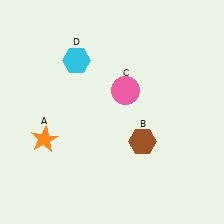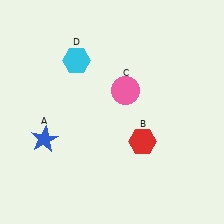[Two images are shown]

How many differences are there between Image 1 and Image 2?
There are 2 differences between the two images.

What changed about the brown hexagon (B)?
In Image 1, B is brown. In Image 2, it changed to red.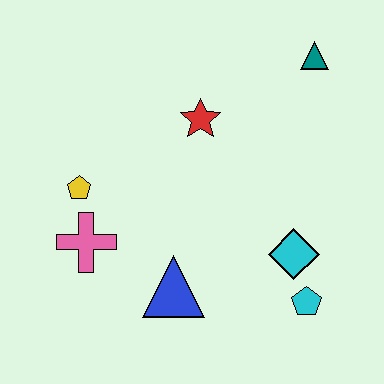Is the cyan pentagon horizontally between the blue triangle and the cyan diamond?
No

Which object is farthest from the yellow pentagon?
The teal triangle is farthest from the yellow pentagon.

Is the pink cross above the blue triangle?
Yes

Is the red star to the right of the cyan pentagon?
No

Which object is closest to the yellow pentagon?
The pink cross is closest to the yellow pentagon.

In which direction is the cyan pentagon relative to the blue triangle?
The cyan pentagon is to the right of the blue triangle.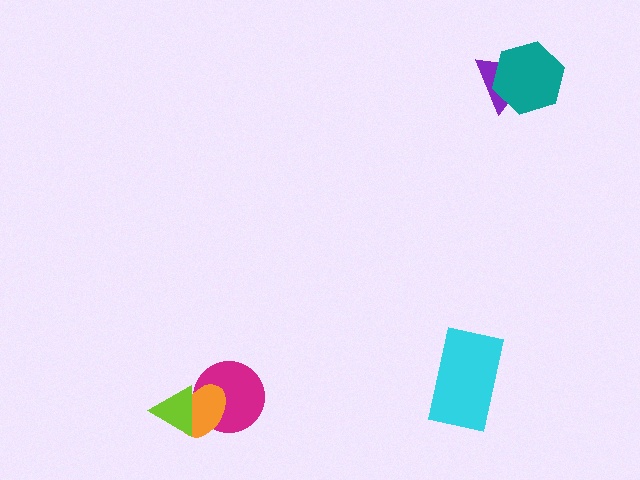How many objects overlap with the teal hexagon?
1 object overlaps with the teal hexagon.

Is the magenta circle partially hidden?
Yes, it is partially covered by another shape.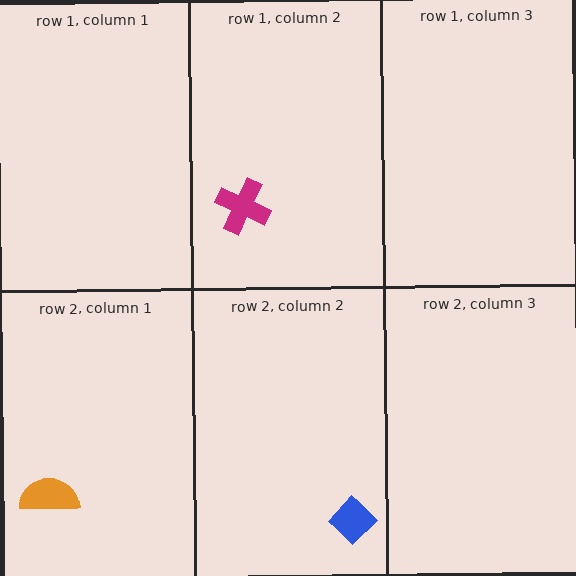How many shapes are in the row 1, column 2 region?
1.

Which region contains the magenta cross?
The row 1, column 2 region.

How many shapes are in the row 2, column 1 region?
1.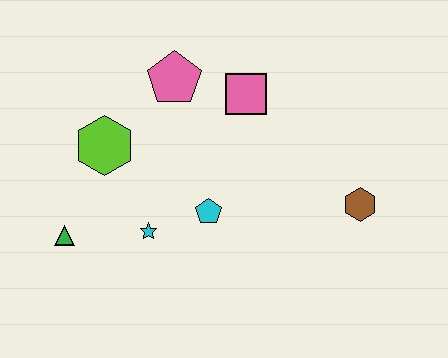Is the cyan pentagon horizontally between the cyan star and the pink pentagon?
No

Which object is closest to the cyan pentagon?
The cyan star is closest to the cyan pentagon.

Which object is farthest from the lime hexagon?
The brown hexagon is farthest from the lime hexagon.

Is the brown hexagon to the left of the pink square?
No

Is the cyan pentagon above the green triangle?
Yes